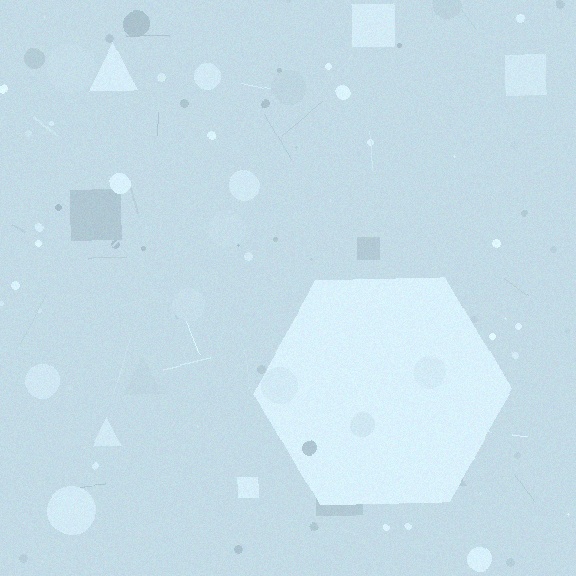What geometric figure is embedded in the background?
A hexagon is embedded in the background.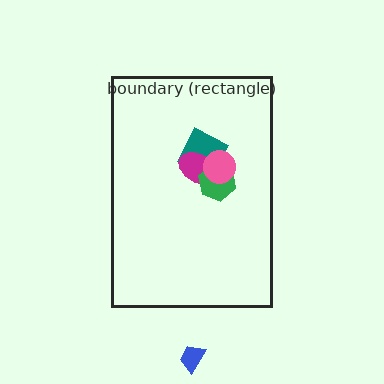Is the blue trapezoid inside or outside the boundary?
Outside.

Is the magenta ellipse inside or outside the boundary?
Inside.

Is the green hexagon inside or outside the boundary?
Inside.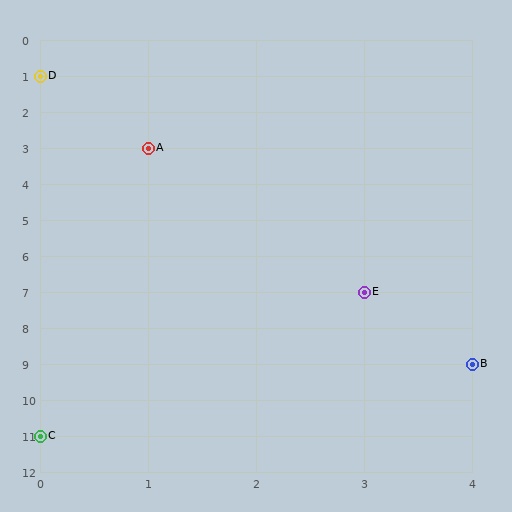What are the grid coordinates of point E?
Point E is at grid coordinates (3, 7).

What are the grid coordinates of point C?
Point C is at grid coordinates (0, 11).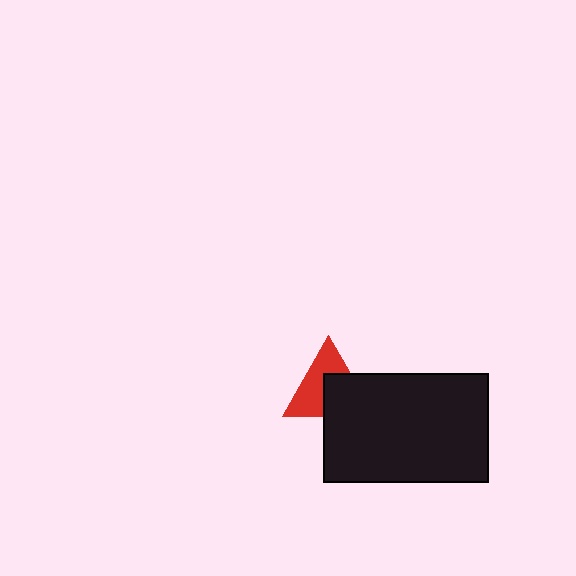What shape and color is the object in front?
The object in front is a black rectangle.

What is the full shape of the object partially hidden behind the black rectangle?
The partially hidden object is a red triangle.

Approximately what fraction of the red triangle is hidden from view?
Roughly 45% of the red triangle is hidden behind the black rectangle.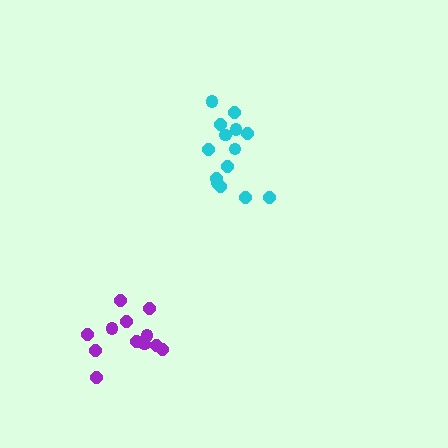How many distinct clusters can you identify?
There are 2 distinct clusters.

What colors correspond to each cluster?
The clusters are colored: purple, cyan.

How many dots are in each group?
Group 1: 13 dots, Group 2: 14 dots (27 total).